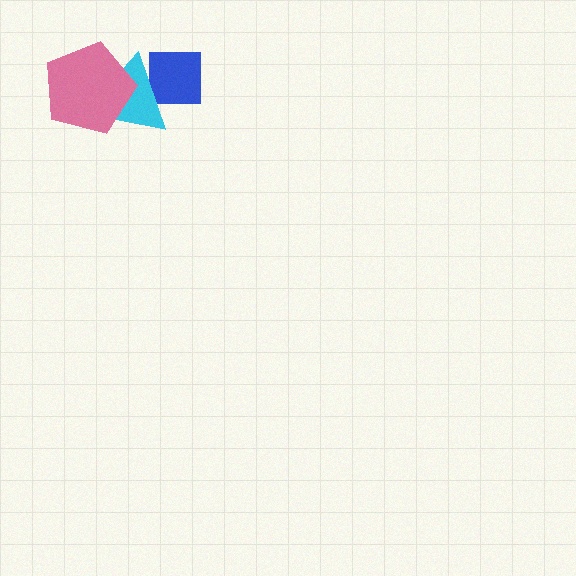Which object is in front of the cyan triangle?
The pink pentagon is in front of the cyan triangle.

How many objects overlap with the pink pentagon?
1 object overlaps with the pink pentagon.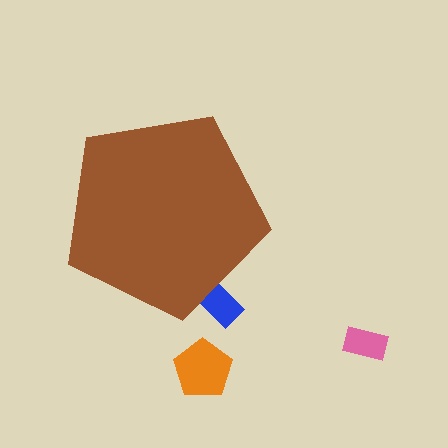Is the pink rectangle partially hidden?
No, the pink rectangle is fully visible.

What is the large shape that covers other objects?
A brown pentagon.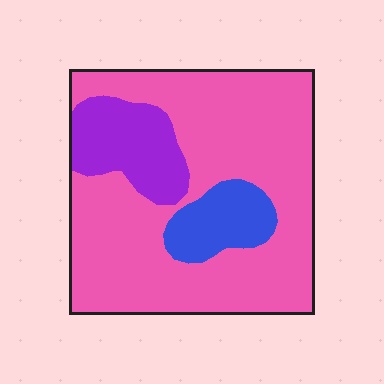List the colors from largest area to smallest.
From largest to smallest: pink, purple, blue.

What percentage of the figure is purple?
Purple covers around 15% of the figure.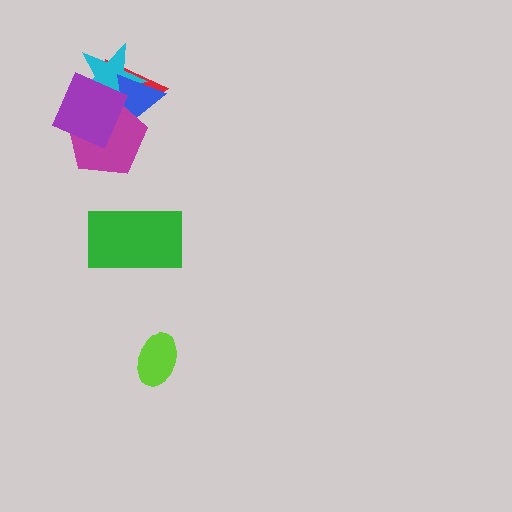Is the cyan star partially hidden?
Yes, it is partially covered by another shape.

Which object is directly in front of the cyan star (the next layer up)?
The blue triangle is directly in front of the cyan star.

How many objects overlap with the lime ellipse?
0 objects overlap with the lime ellipse.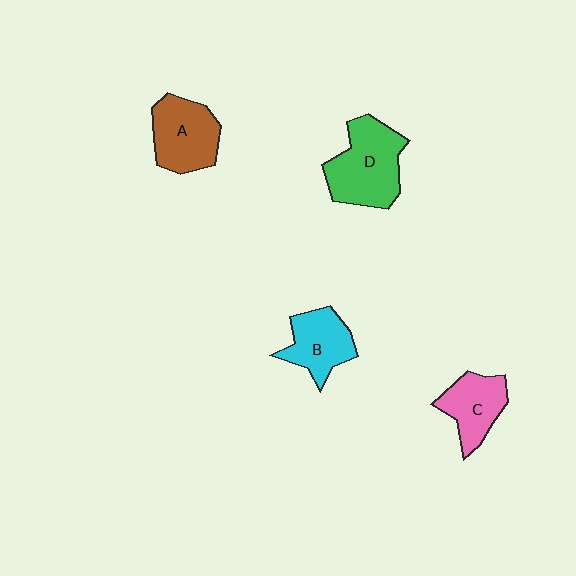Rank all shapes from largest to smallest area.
From largest to smallest: D (green), A (brown), B (cyan), C (pink).